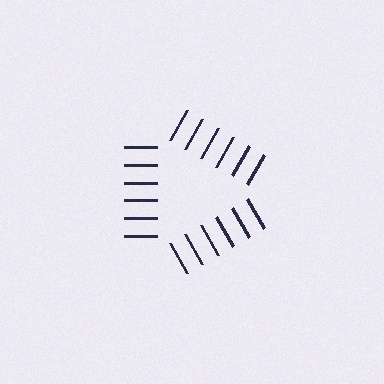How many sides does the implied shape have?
3 sides — the line-ends trace a triangle.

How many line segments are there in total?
18 — 6 along each of the 3 edges.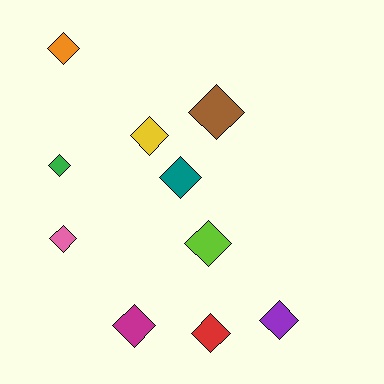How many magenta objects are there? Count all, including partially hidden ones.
There is 1 magenta object.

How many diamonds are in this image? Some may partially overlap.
There are 10 diamonds.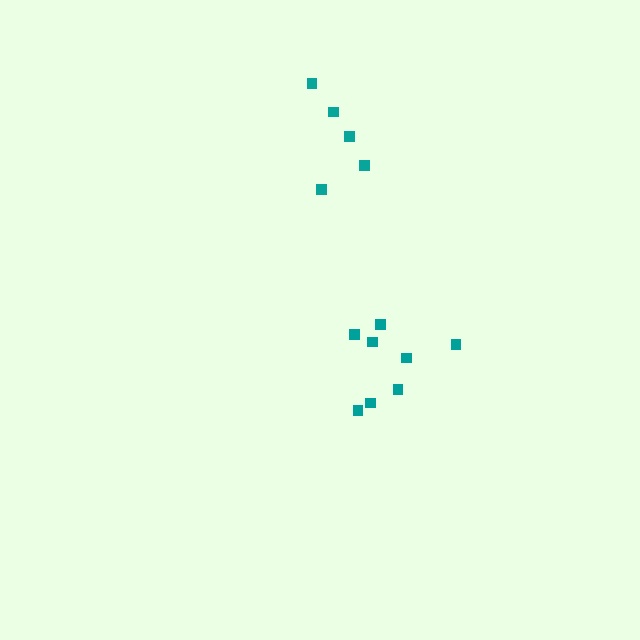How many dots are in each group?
Group 1: 8 dots, Group 2: 5 dots (13 total).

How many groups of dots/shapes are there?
There are 2 groups.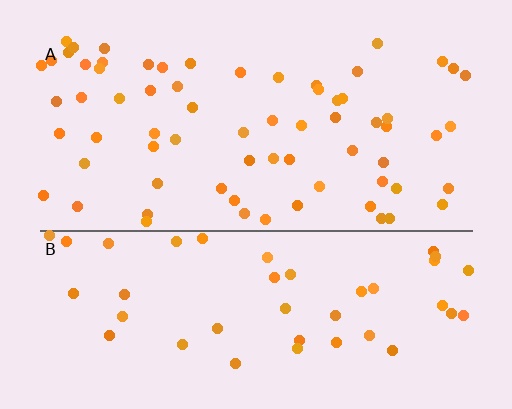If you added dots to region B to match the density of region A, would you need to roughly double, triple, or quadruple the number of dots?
Approximately double.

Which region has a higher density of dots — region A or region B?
A (the top).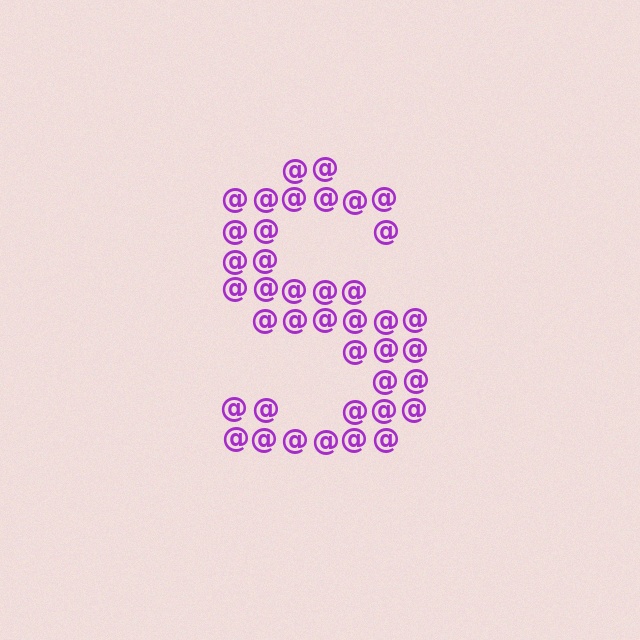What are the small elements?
The small elements are at signs.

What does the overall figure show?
The overall figure shows the letter S.